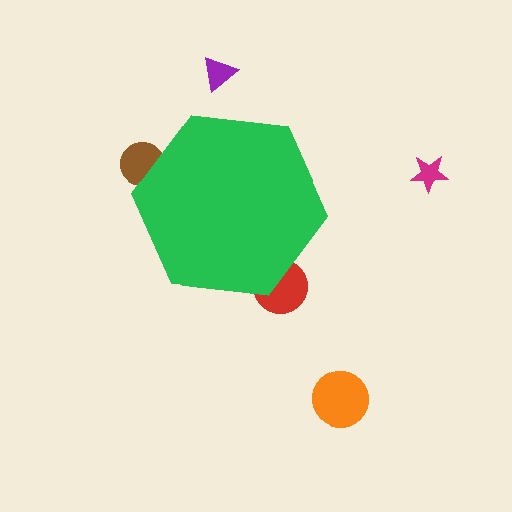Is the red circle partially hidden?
Yes, the red circle is partially hidden behind the green hexagon.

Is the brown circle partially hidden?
Yes, the brown circle is partially hidden behind the green hexagon.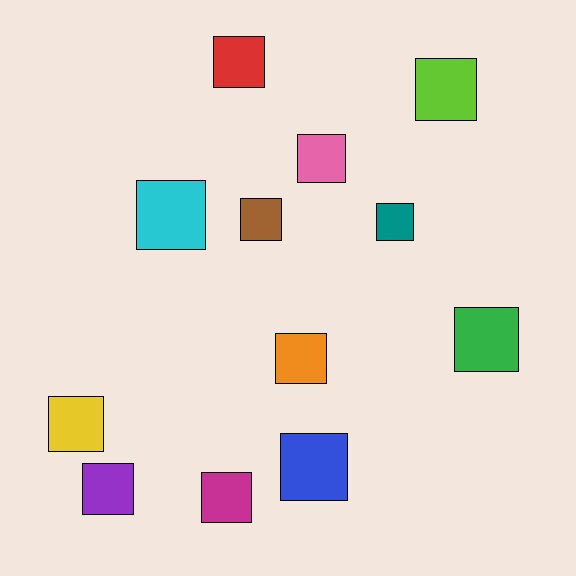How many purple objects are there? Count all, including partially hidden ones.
There is 1 purple object.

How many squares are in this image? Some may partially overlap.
There are 12 squares.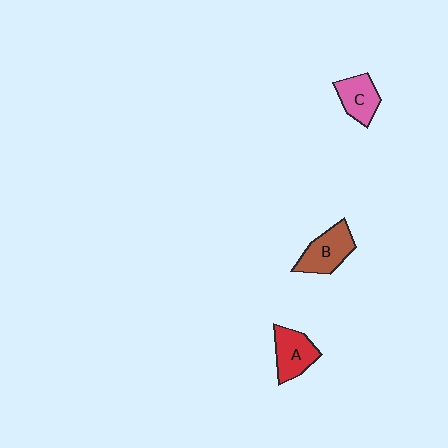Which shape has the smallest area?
Shape C (pink).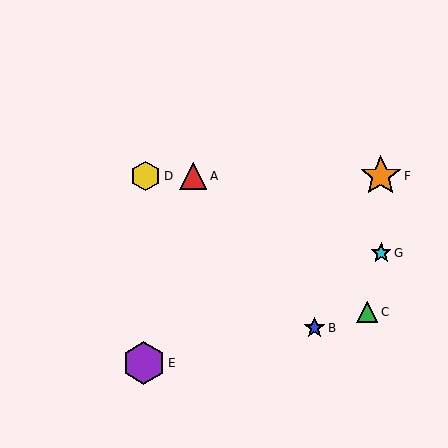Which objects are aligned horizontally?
Objects A, D, F are aligned horizontally.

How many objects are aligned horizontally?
3 objects (A, D, F) are aligned horizontally.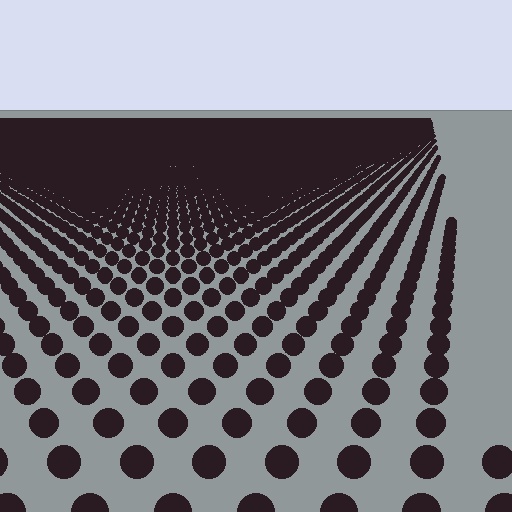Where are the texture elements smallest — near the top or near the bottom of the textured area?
Near the top.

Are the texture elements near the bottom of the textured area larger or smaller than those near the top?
Larger. Near the bottom, elements are closer to the viewer and appear at a bigger on-screen size.